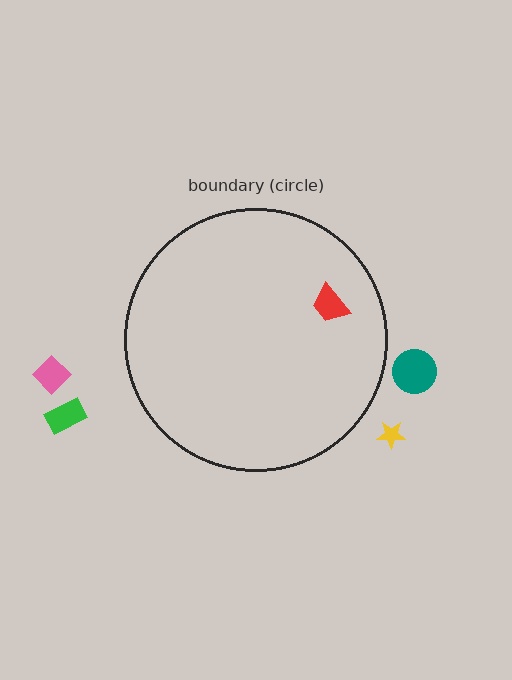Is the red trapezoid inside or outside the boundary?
Inside.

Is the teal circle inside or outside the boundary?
Outside.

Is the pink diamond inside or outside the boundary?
Outside.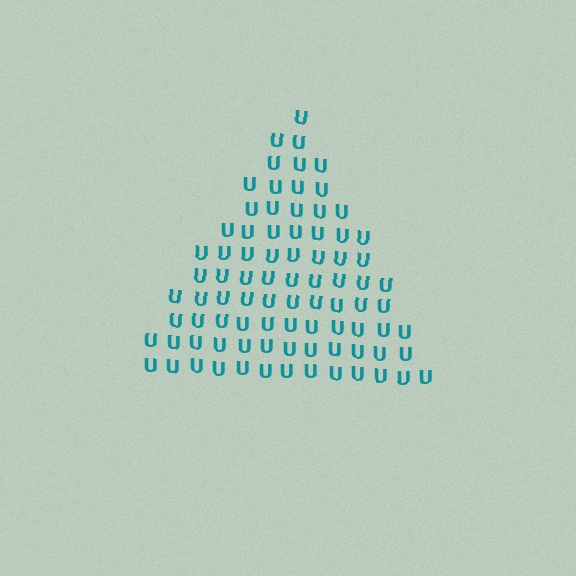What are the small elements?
The small elements are letter U's.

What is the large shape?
The large shape is a triangle.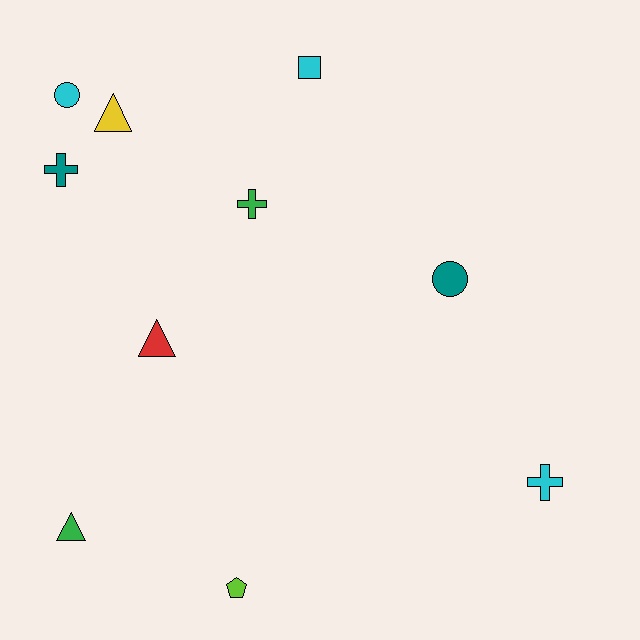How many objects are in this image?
There are 10 objects.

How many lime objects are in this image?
There is 1 lime object.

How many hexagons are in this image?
There are no hexagons.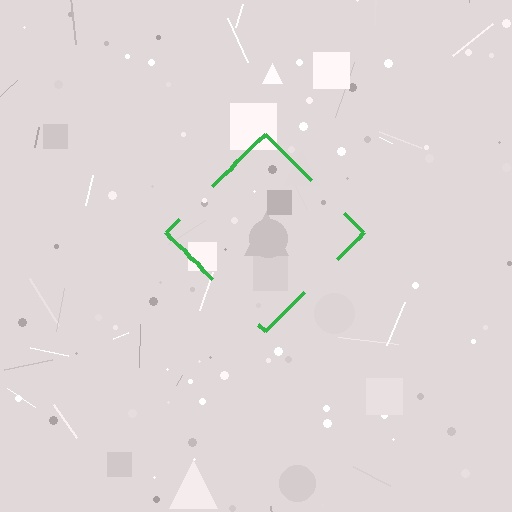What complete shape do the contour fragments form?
The contour fragments form a diamond.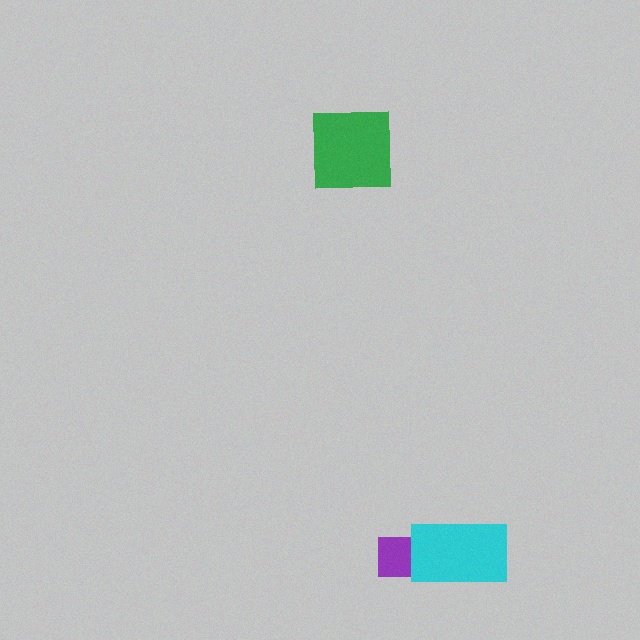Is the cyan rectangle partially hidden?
No, no other shape covers it.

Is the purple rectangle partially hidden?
Yes, it is partially covered by another shape.